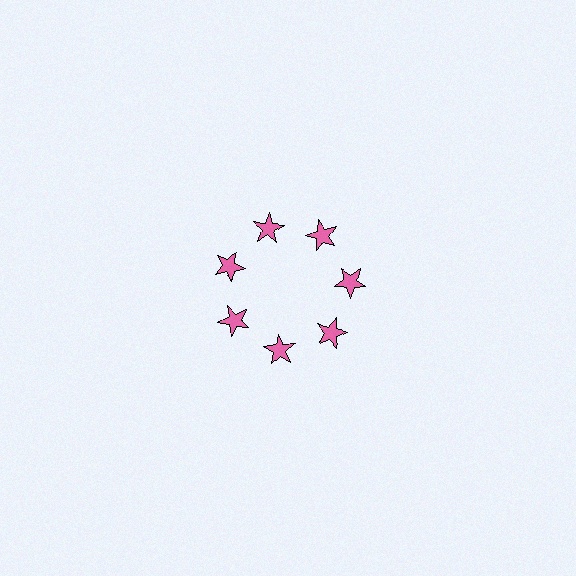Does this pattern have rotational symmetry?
Yes, this pattern has 7-fold rotational symmetry. It looks the same after rotating 51 degrees around the center.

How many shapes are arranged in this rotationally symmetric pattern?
There are 7 shapes, arranged in 7 groups of 1.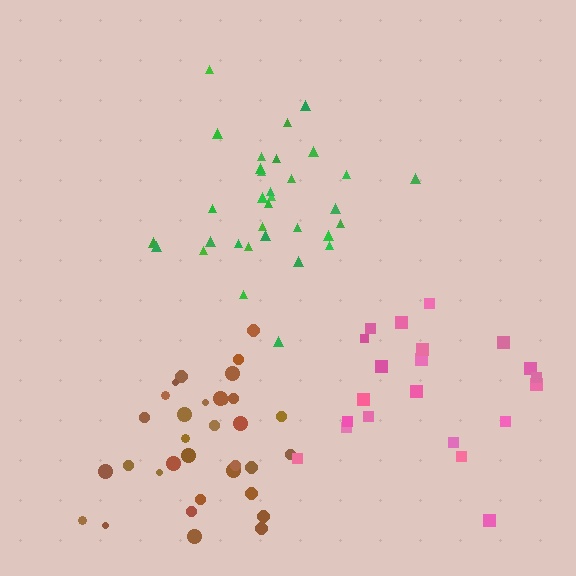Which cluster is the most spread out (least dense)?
Pink.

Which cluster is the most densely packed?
Green.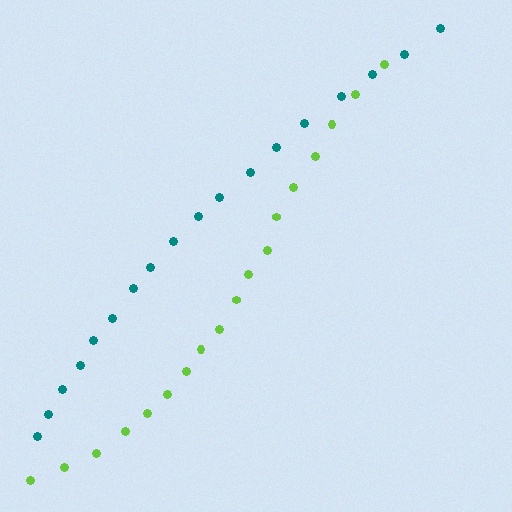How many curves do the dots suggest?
There are 2 distinct paths.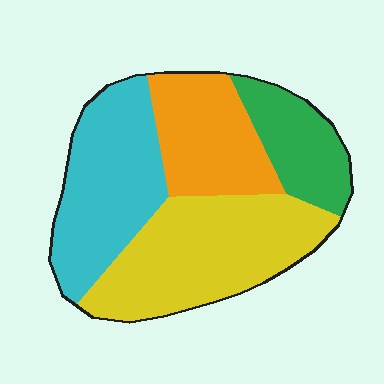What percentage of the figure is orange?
Orange covers around 20% of the figure.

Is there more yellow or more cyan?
Yellow.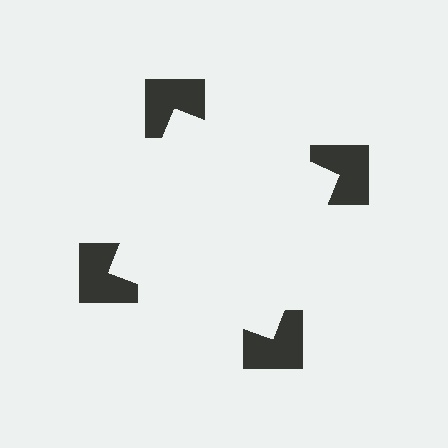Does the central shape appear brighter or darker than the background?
It typically appears slightly brighter than the background, even though no actual brightness change is drawn.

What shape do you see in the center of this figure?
An illusory square — its edges are inferred from the aligned wedge cuts in the notched squares, not physically drawn.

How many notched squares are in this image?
There are 4 — one at each vertex of the illusory square.